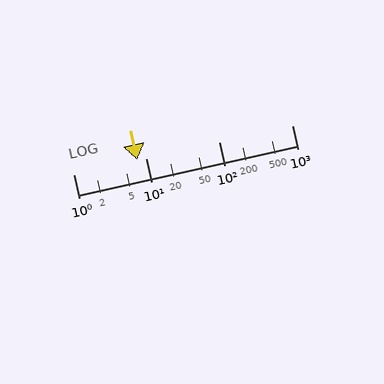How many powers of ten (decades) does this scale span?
The scale spans 3 decades, from 1 to 1000.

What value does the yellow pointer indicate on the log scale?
The pointer indicates approximately 7.5.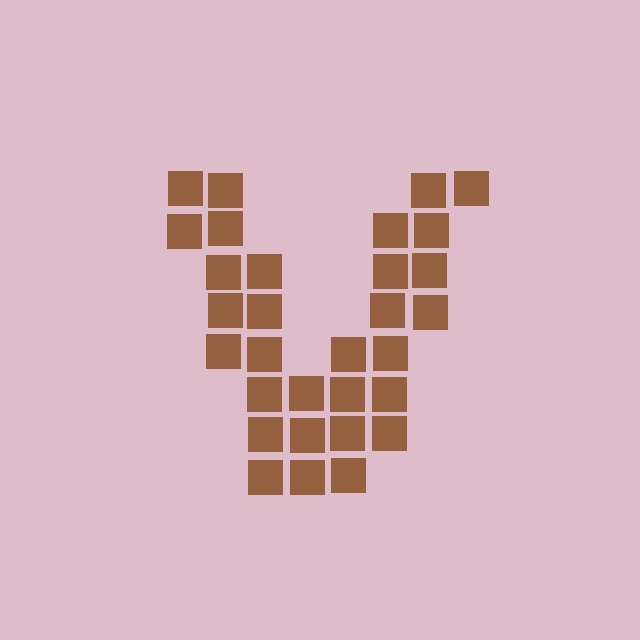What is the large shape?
The large shape is the letter V.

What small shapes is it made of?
It is made of small squares.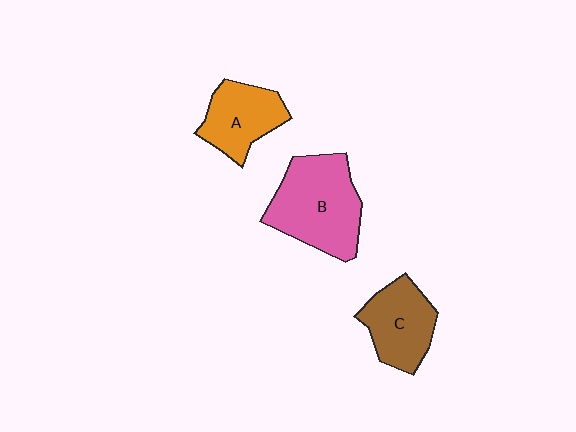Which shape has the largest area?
Shape B (pink).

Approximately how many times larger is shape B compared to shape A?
Approximately 1.6 times.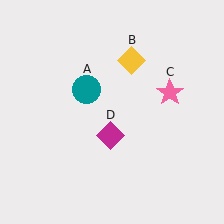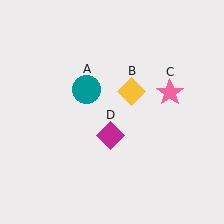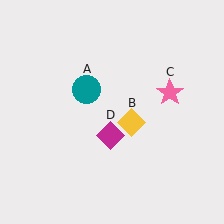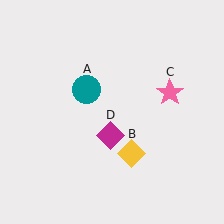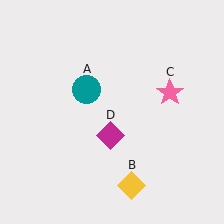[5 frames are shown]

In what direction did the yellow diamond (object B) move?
The yellow diamond (object B) moved down.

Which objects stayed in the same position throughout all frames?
Teal circle (object A) and pink star (object C) and magenta diamond (object D) remained stationary.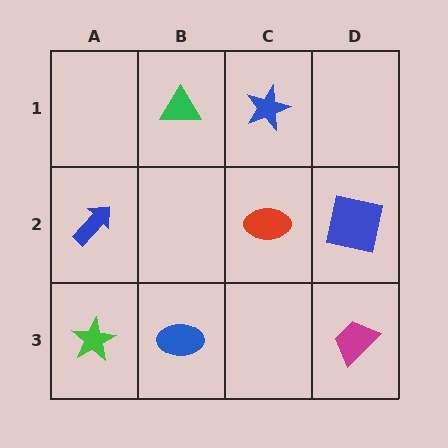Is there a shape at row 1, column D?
No, that cell is empty.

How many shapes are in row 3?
3 shapes.